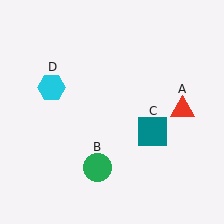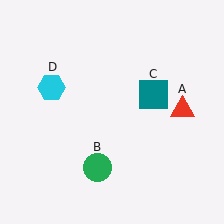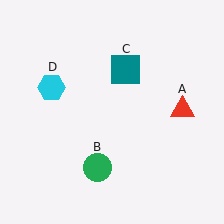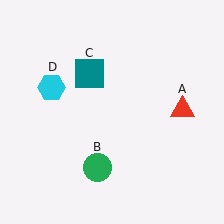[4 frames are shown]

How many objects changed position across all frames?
1 object changed position: teal square (object C).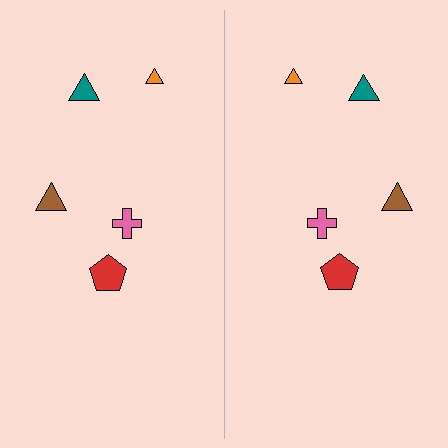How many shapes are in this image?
There are 10 shapes in this image.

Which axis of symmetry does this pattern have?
The pattern has a vertical axis of symmetry running through the center of the image.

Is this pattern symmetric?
Yes, this pattern has bilateral (reflection) symmetry.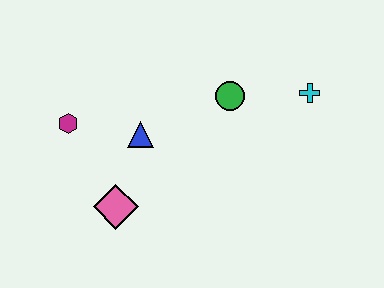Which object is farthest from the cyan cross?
The magenta hexagon is farthest from the cyan cross.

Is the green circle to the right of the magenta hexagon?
Yes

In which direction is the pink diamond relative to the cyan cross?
The pink diamond is to the left of the cyan cross.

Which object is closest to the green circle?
The cyan cross is closest to the green circle.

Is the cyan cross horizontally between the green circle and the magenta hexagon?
No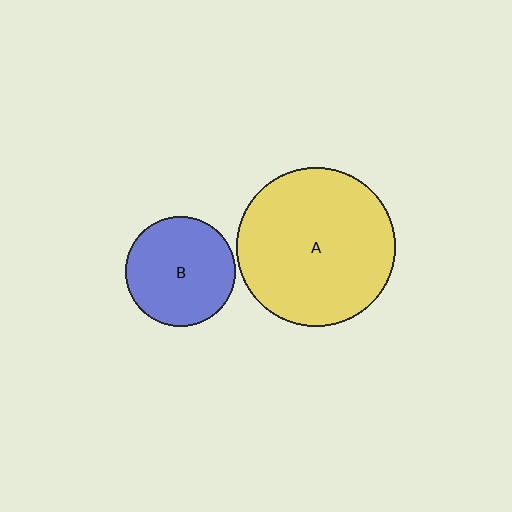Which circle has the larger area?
Circle A (yellow).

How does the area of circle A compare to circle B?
Approximately 2.1 times.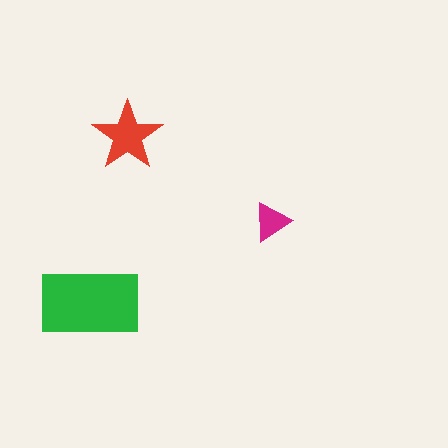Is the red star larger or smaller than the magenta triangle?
Larger.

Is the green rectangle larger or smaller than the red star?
Larger.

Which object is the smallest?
The magenta triangle.